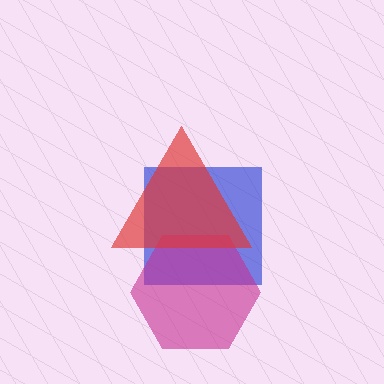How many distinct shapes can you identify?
There are 3 distinct shapes: a blue square, a magenta hexagon, a red triangle.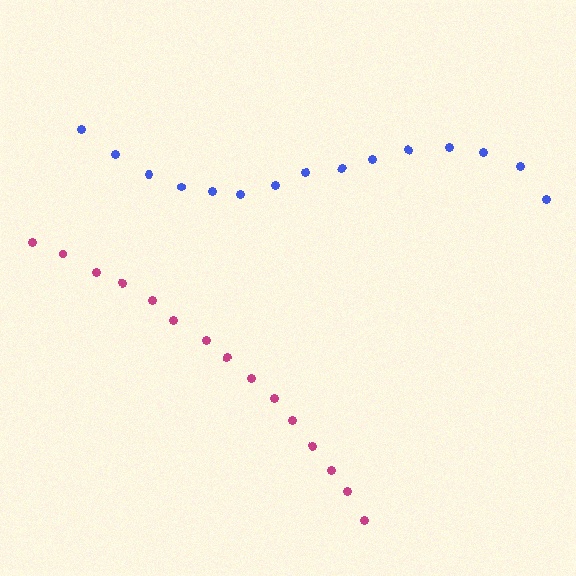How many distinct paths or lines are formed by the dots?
There are 2 distinct paths.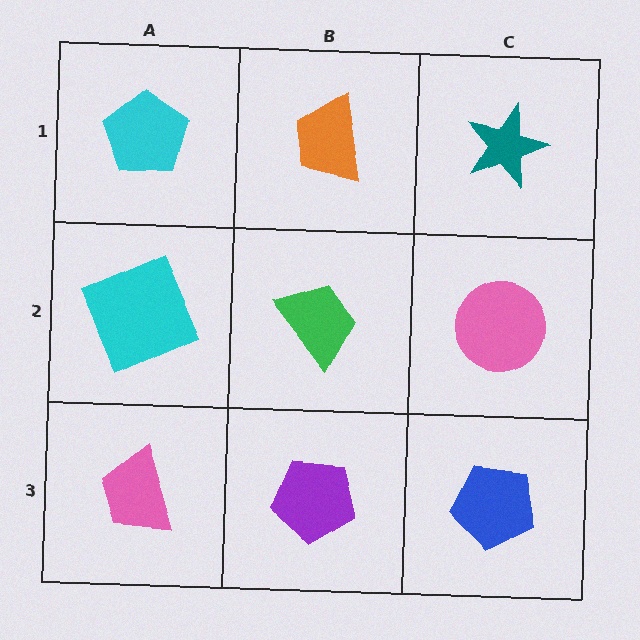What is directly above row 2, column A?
A cyan pentagon.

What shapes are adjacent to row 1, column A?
A cyan square (row 2, column A), an orange trapezoid (row 1, column B).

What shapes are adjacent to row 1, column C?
A pink circle (row 2, column C), an orange trapezoid (row 1, column B).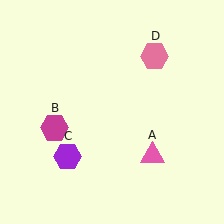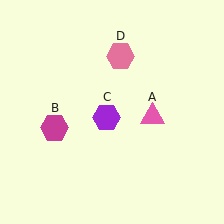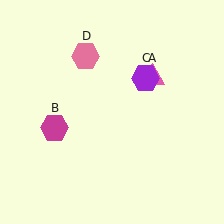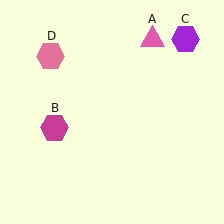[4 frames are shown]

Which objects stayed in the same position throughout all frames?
Magenta hexagon (object B) remained stationary.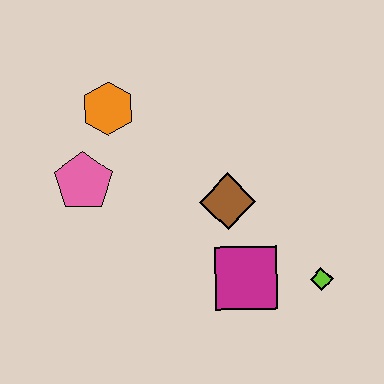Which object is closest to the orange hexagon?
The pink pentagon is closest to the orange hexagon.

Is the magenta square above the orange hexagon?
No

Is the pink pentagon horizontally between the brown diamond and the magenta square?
No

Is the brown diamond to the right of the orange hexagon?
Yes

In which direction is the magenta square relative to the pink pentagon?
The magenta square is to the right of the pink pentagon.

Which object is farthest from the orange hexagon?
The lime diamond is farthest from the orange hexagon.